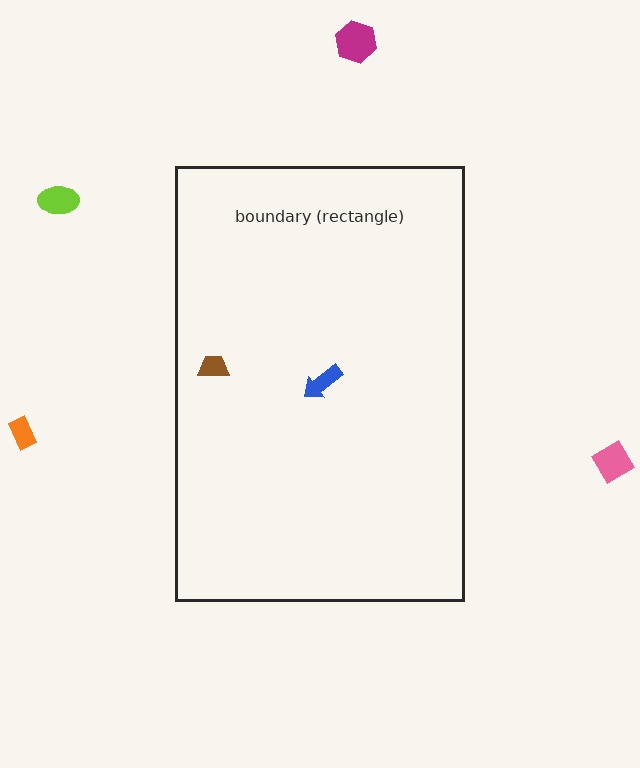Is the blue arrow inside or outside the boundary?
Inside.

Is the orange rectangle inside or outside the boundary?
Outside.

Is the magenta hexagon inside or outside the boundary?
Outside.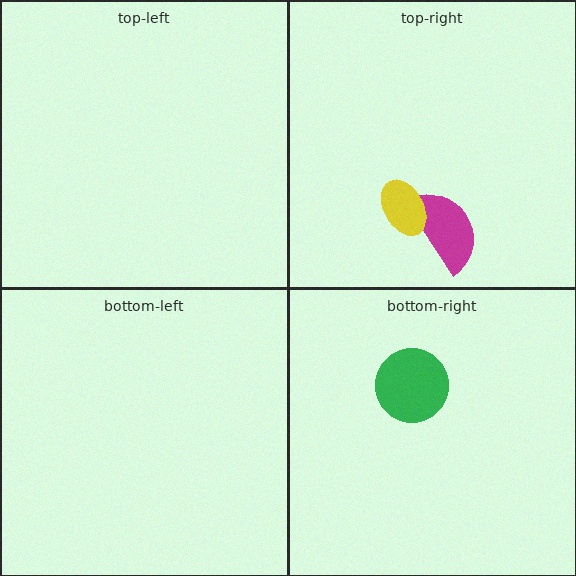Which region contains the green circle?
The bottom-right region.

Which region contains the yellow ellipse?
The top-right region.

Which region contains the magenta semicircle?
The top-right region.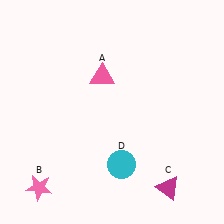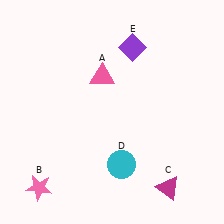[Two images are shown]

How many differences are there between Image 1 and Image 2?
There is 1 difference between the two images.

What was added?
A purple diamond (E) was added in Image 2.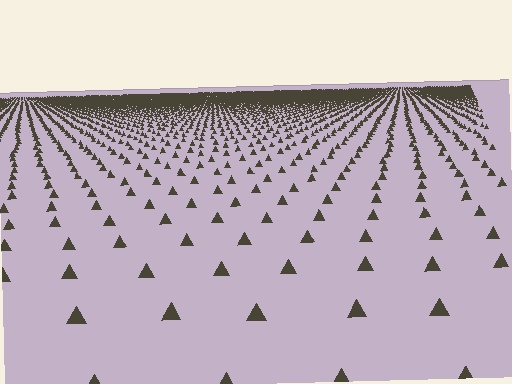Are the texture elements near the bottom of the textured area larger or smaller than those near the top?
Larger. Near the bottom, elements are closer to the viewer and appear at a bigger on-screen size.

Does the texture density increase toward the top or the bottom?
Density increases toward the top.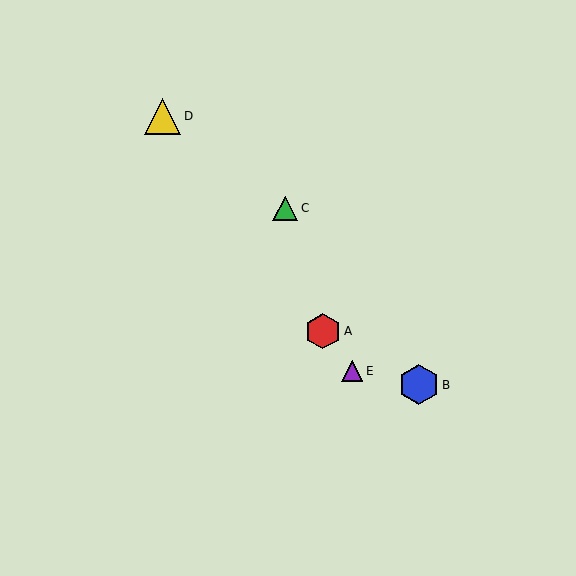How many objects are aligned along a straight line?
3 objects (A, D, E) are aligned along a straight line.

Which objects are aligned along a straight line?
Objects A, D, E are aligned along a straight line.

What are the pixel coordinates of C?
Object C is at (285, 208).